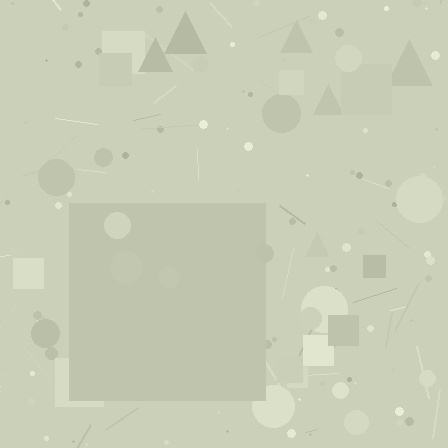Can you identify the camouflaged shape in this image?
The camouflaged shape is a square.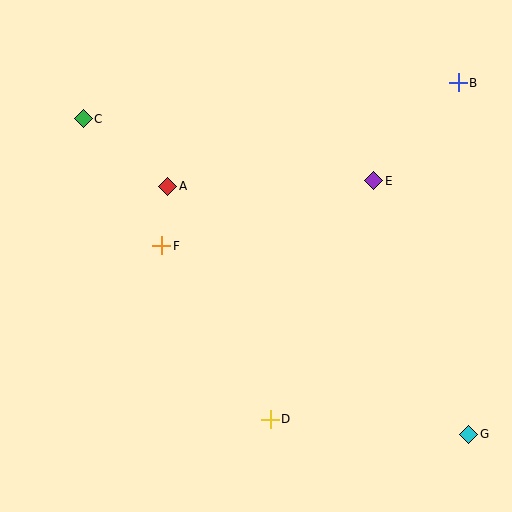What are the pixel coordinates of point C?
Point C is at (83, 119).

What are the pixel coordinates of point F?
Point F is at (162, 246).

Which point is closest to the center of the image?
Point F at (162, 246) is closest to the center.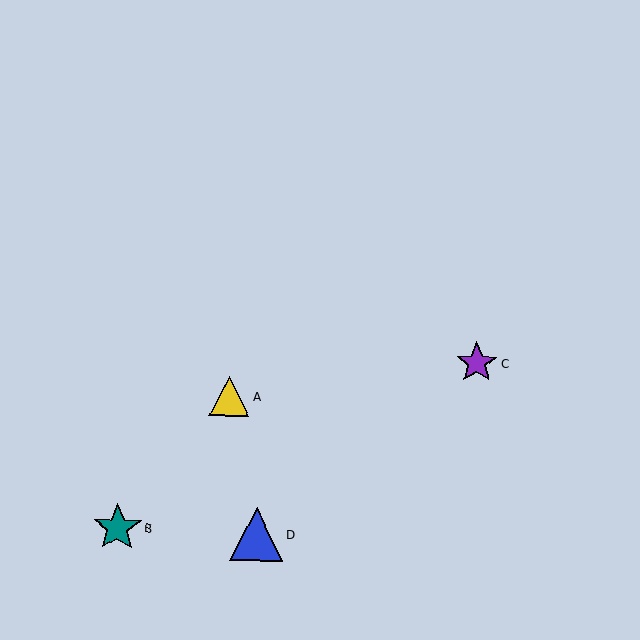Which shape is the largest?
The blue triangle (labeled D) is the largest.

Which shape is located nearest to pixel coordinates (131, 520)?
The teal star (labeled B) at (117, 528) is nearest to that location.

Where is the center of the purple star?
The center of the purple star is at (477, 363).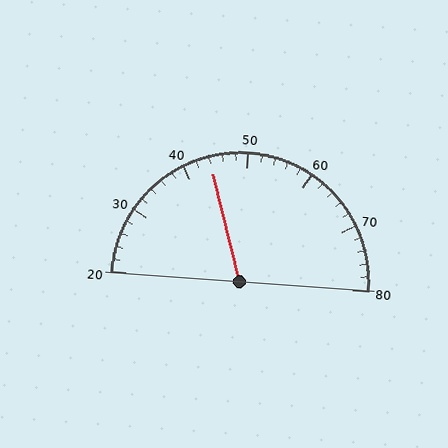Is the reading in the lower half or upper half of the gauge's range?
The reading is in the lower half of the range (20 to 80).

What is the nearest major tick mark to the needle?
The nearest major tick mark is 40.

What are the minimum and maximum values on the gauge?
The gauge ranges from 20 to 80.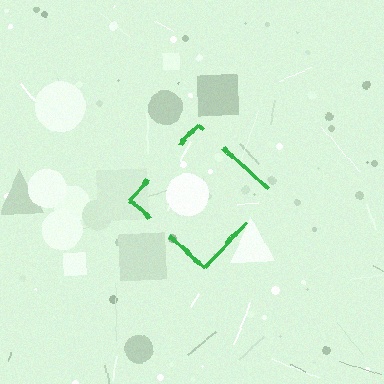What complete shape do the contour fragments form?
The contour fragments form a diamond.